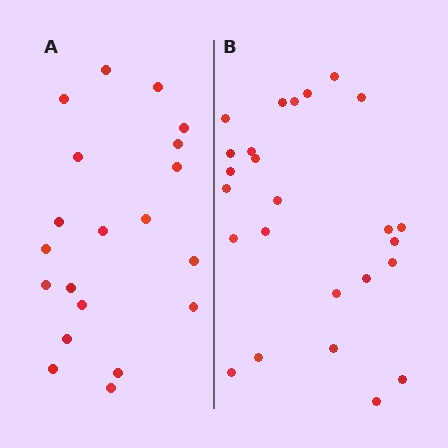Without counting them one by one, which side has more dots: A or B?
Region B (the right region) has more dots.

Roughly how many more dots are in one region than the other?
Region B has about 5 more dots than region A.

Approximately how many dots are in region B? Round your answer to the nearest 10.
About 20 dots. (The exact count is 25, which rounds to 20.)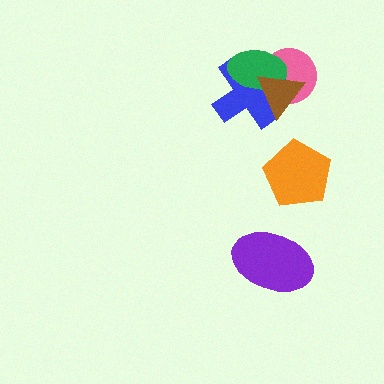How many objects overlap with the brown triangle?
3 objects overlap with the brown triangle.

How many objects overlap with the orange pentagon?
0 objects overlap with the orange pentagon.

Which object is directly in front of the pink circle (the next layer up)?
The blue cross is directly in front of the pink circle.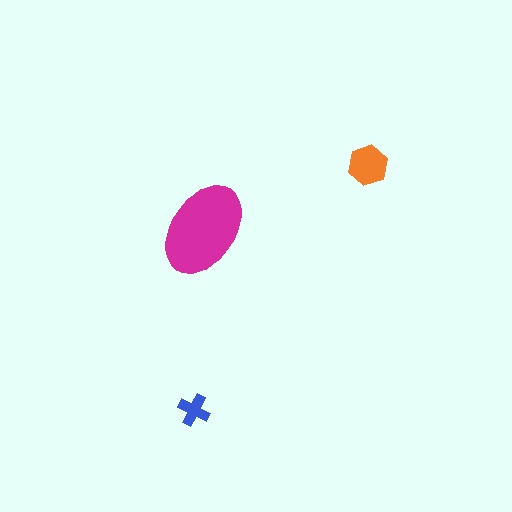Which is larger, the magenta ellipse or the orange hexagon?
The magenta ellipse.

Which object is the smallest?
The blue cross.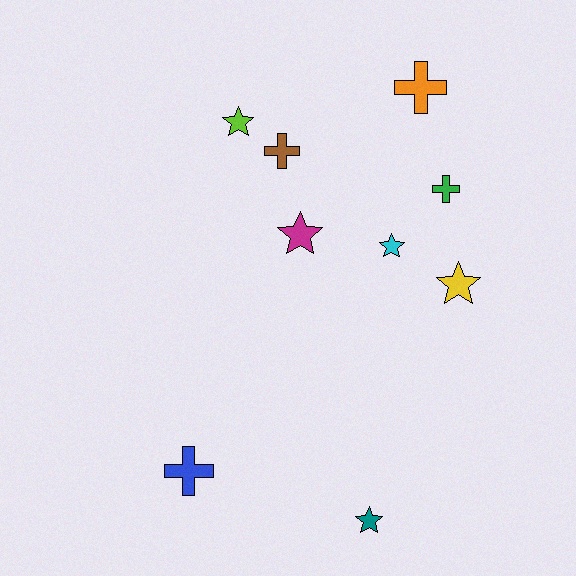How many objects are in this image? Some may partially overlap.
There are 9 objects.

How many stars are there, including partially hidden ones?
There are 5 stars.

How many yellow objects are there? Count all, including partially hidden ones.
There is 1 yellow object.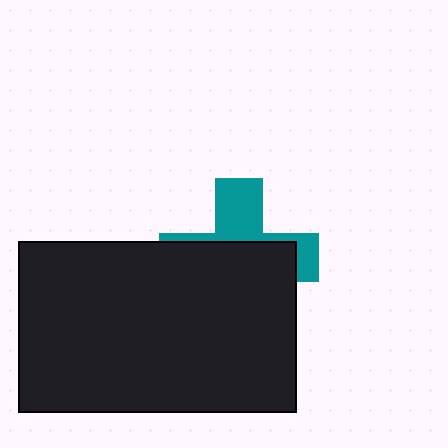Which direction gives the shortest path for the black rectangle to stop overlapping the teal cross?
Moving down gives the shortest separation.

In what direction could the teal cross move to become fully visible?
The teal cross could move up. That would shift it out from behind the black rectangle entirely.